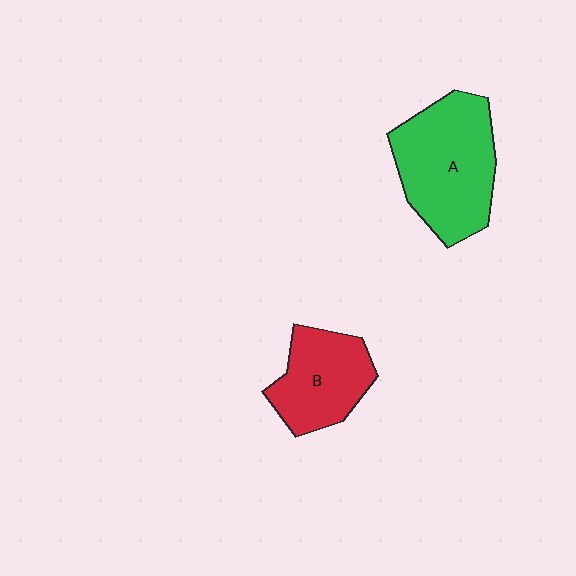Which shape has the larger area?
Shape A (green).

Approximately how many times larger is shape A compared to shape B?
Approximately 1.5 times.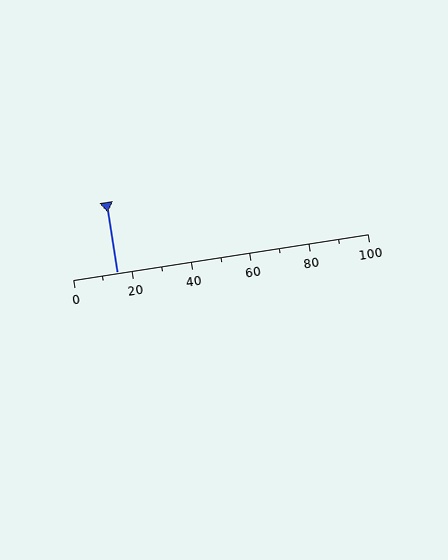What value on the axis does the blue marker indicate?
The marker indicates approximately 15.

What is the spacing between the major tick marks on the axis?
The major ticks are spaced 20 apart.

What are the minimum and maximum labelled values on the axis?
The axis runs from 0 to 100.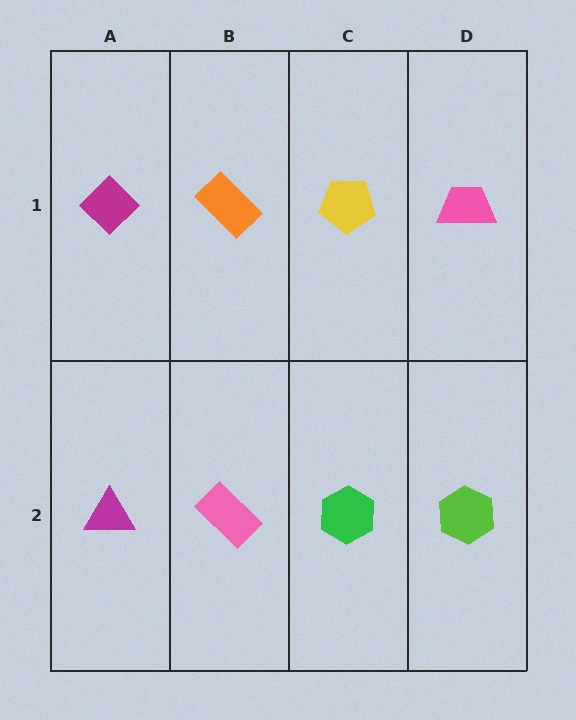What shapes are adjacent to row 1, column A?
A magenta triangle (row 2, column A), an orange rectangle (row 1, column B).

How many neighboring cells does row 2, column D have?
2.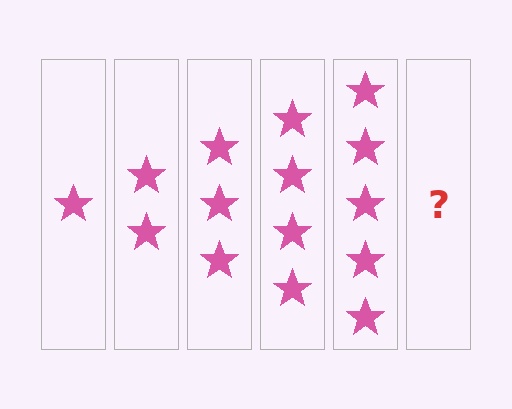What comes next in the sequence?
The next element should be 6 stars.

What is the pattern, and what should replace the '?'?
The pattern is that each step adds one more star. The '?' should be 6 stars.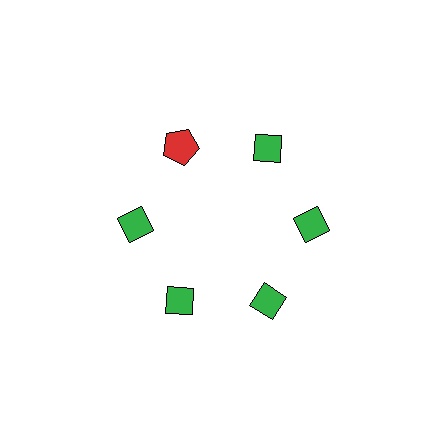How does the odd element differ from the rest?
It differs in both color (red instead of green) and shape (pentagon instead of diamond).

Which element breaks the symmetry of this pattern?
The red pentagon at roughly the 11 o'clock position breaks the symmetry. All other shapes are green diamonds.